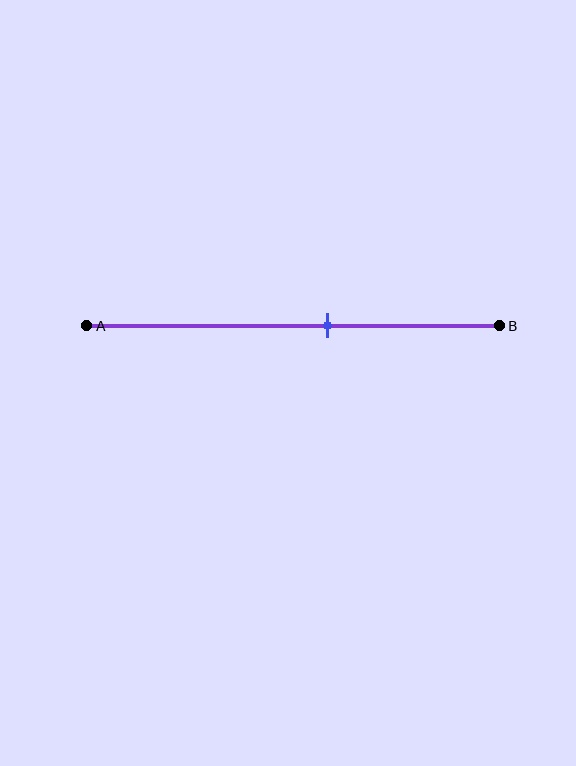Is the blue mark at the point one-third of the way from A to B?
No, the mark is at about 60% from A, not at the 33% one-third point.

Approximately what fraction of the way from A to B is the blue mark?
The blue mark is approximately 60% of the way from A to B.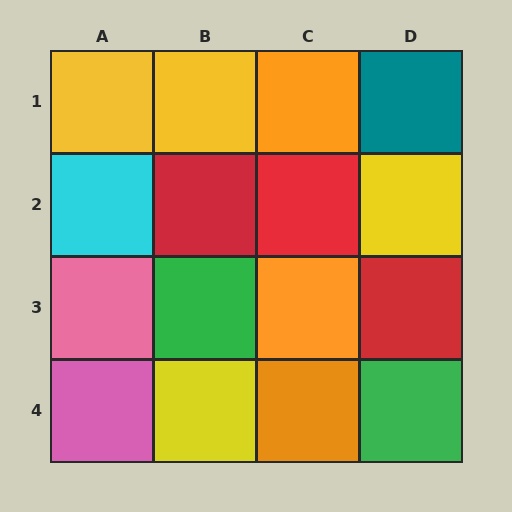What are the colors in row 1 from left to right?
Yellow, yellow, orange, teal.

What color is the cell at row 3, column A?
Pink.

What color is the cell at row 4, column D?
Green.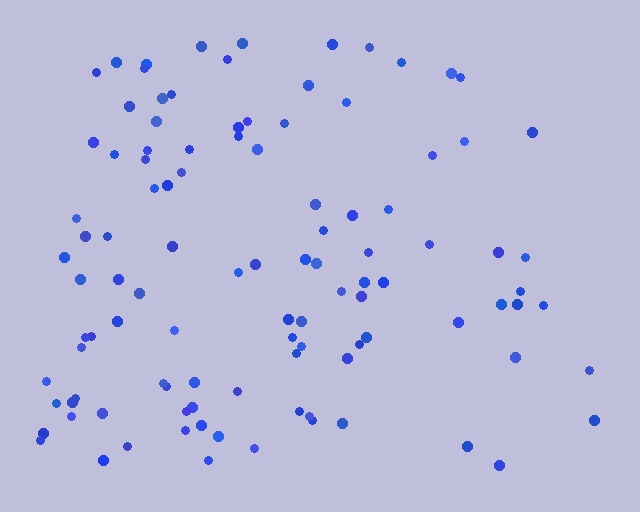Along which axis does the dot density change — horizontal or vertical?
Horizontal.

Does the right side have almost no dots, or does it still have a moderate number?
Still a moderate number, just noticeably fewer than the left.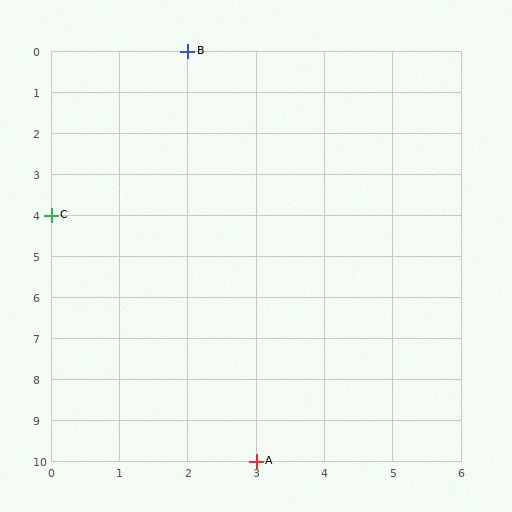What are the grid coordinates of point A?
Point A is at grid coordinates (3, 10).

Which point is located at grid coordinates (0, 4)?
Point C is at (0, 4).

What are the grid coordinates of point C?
Point C is at grid coordinates (0, 4).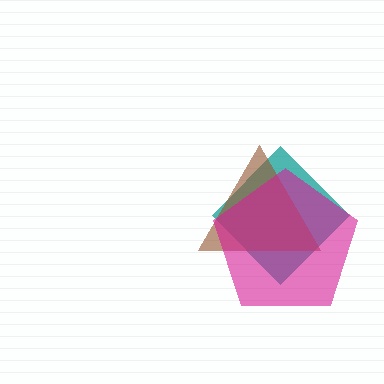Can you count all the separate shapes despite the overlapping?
Yes, there are 3 separate shapes.